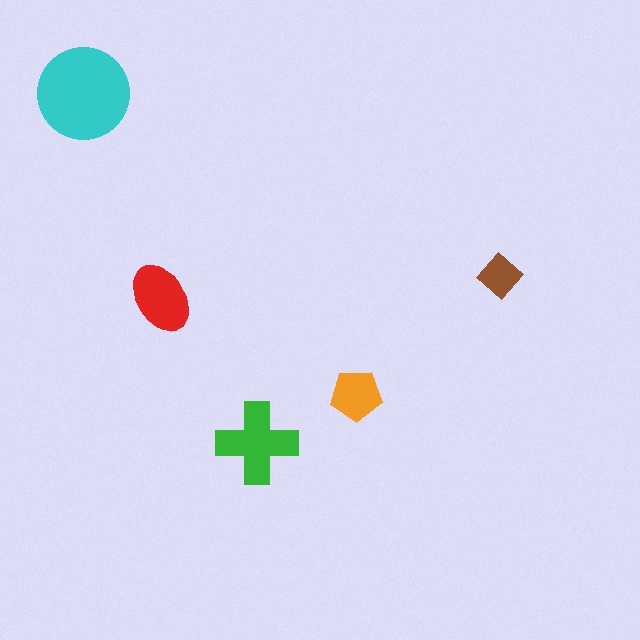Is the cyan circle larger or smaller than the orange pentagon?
Larger.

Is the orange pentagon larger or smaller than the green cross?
Smaller.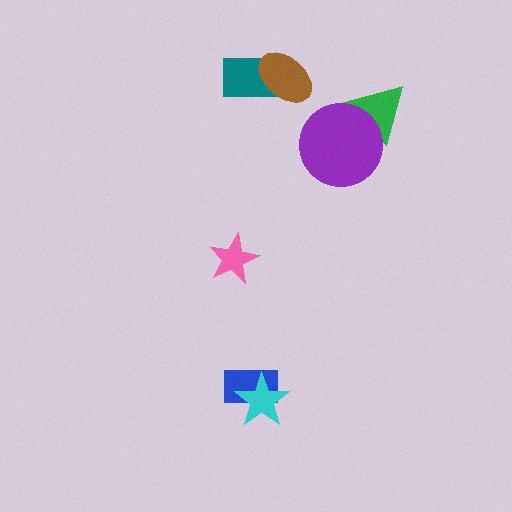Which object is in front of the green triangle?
The purple circle is in front of the green triangle.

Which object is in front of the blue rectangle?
The cyan star is in front of the blue rectangle.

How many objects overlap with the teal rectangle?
1 object overlaps with the teal rectangle.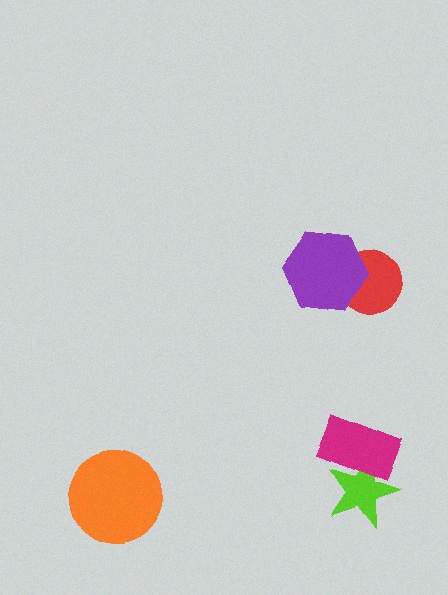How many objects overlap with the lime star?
1 object overlaps with the lime star.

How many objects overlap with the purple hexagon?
1 object overlaps with the purple hexagon.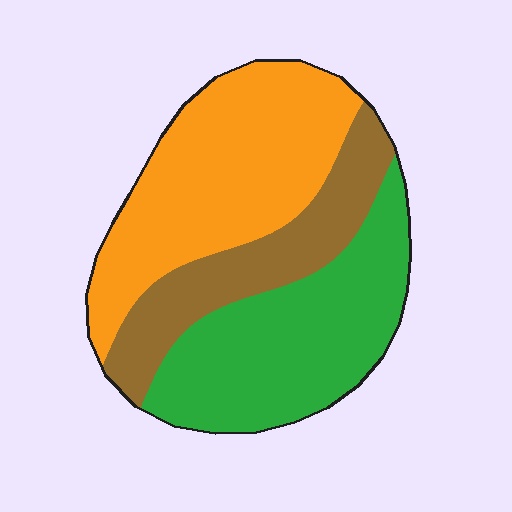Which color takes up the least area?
Brown, at roughly 25%.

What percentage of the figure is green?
Green takes up about three eighths (3/8) of the figure.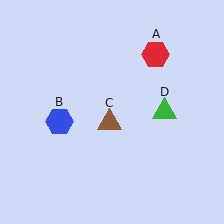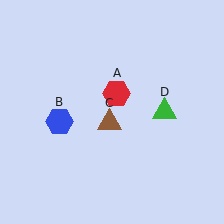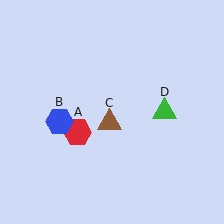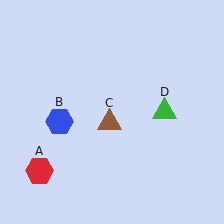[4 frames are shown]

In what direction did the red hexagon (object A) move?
The red hexagon (object A) moved down and to the left.